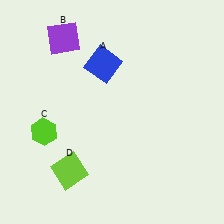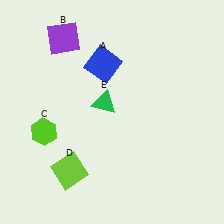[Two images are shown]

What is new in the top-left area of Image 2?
A green triangle (E) was added in the top-left area of Image 2.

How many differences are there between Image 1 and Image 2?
There is 1 difference between the two images.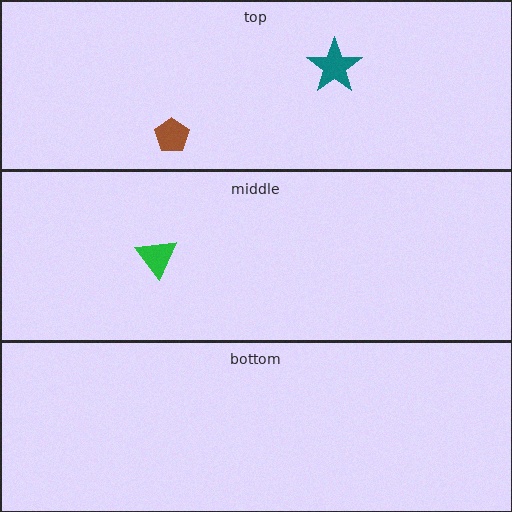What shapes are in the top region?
The brown pentagon, the teal star.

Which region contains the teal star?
The top region.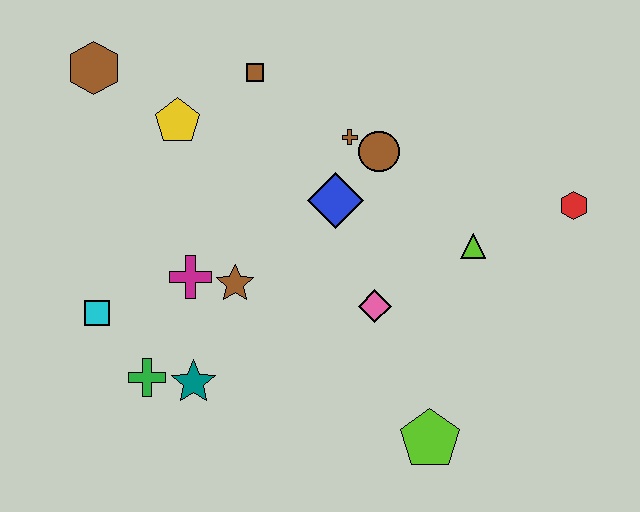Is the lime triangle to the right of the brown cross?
Yes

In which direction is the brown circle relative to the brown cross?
The brown circle is to the right of the brown cross.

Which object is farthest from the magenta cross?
The red hexagon is farthest from the magenta cross.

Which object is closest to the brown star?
The magenta cross is closest to the brown star.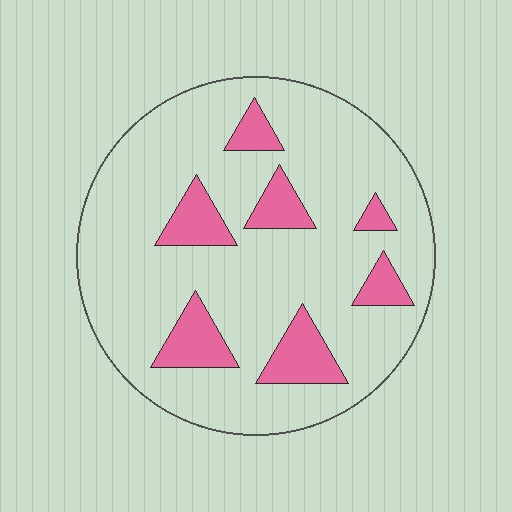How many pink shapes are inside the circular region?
7.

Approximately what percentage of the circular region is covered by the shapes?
Approximately 15%.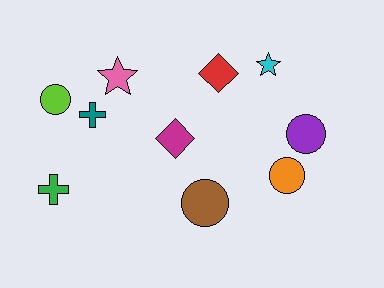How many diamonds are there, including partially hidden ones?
There are 2 diamonds.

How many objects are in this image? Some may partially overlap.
There are 10 objects.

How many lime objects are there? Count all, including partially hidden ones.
There is 1 lime object.